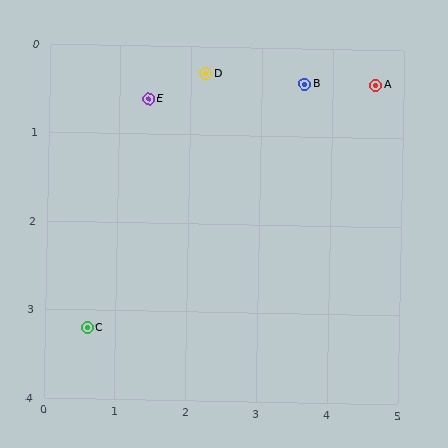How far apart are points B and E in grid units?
Points B and E are about 2.2 grid units apart.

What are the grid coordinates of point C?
Point C is at approximately (0.6, 3.2).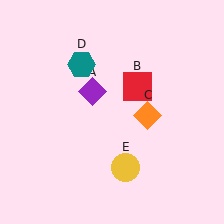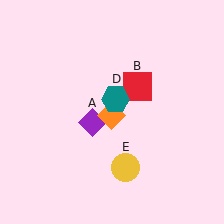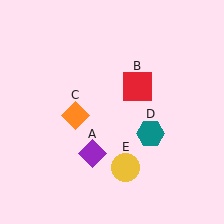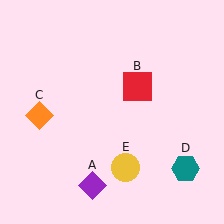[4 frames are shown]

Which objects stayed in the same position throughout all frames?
Red square (object B) and yellow circle (object E) remained stationary.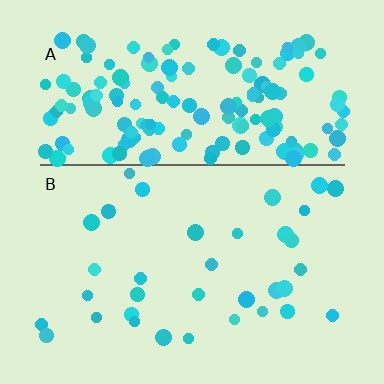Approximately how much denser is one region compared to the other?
Approximately 4.8× — region A over region B.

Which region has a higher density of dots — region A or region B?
A (the top).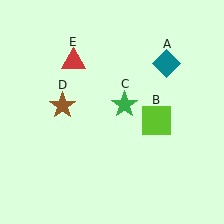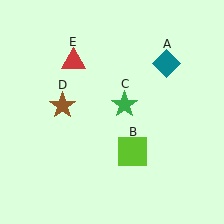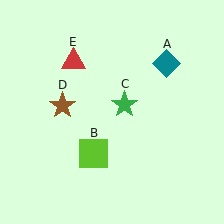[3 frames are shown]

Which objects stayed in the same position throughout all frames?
Teal diamond (object A) and green star (object C) and brown star (object D) and red triangle (object E) remained stationary.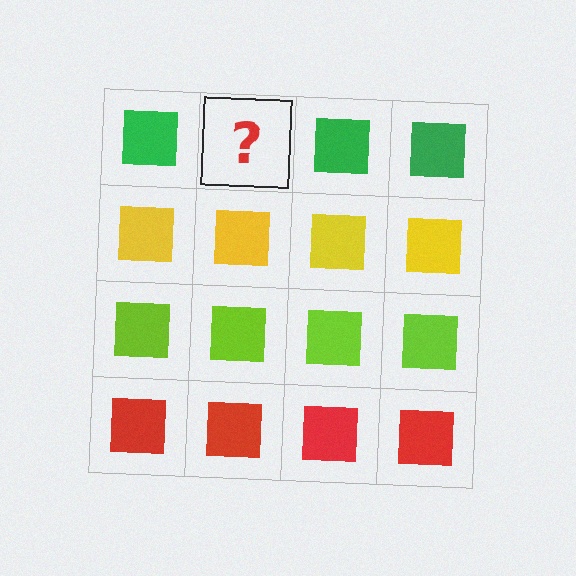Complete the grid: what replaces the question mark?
The question mark should be replaced with a green square.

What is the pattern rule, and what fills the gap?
The rule is that each row has a consistent color. The gap should be filled with a green square.